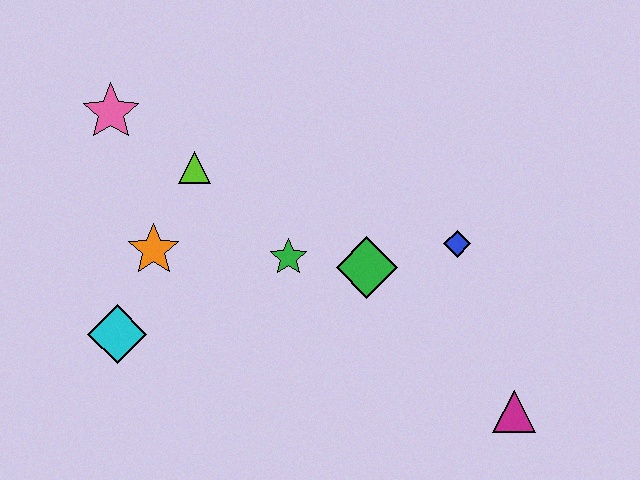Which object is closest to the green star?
The green diamond is closest to the green star.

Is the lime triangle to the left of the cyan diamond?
No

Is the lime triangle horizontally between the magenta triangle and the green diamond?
No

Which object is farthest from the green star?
The magenta triangle is farthest from the green star.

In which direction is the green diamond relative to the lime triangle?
The green diamond is to the right of the lime triangle.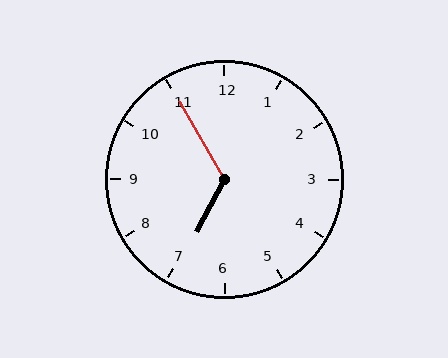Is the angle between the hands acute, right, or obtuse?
It is obtuse.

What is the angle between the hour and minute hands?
Approximately 122 degrees.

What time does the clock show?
6:55.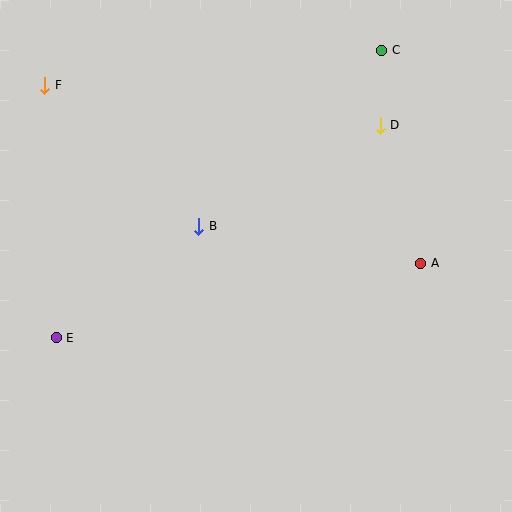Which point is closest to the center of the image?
Point B at (199, 226) is closest to the center.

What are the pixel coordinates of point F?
Point F is at (45, 85).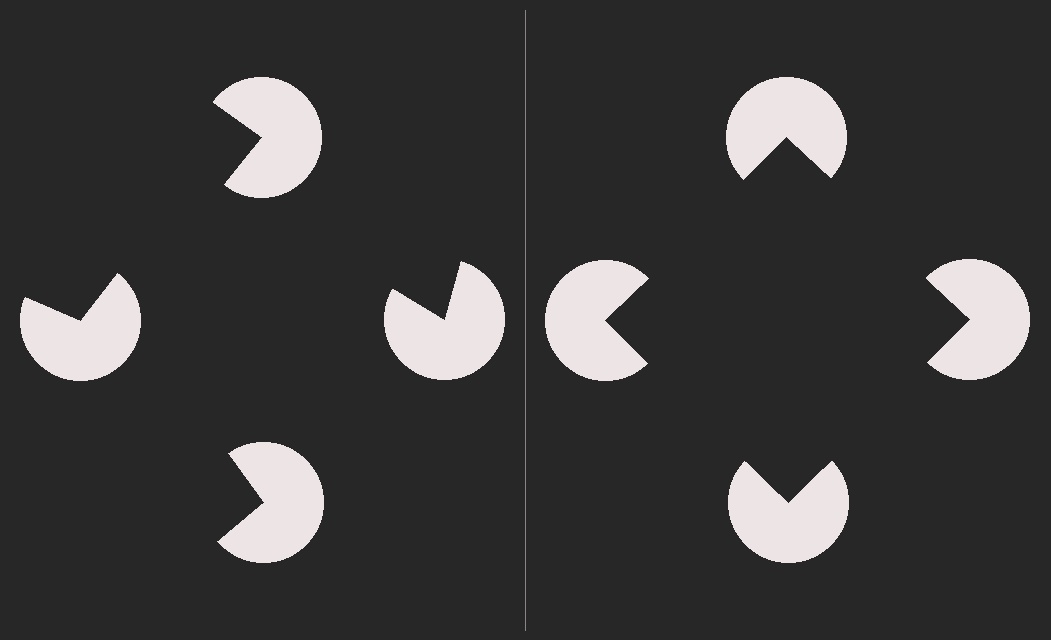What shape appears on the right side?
An illusory square.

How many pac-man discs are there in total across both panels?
8 — 4 on each side.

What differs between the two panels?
The pac-man discs are positioned identically on both sides; only the wedge orientations differ. On the right they align to a square; on the left they are misaligned.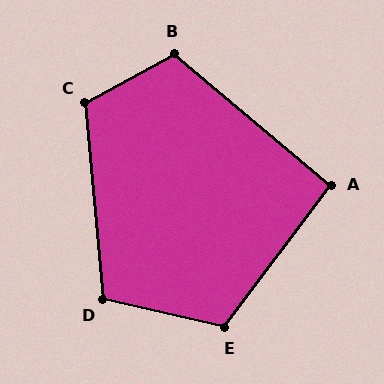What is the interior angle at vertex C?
Approximately 114 degrees (obtuse).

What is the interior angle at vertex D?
Approximately 108 degrees (obtuse).